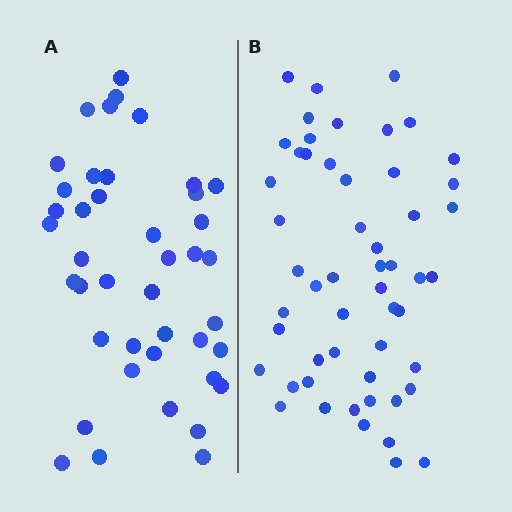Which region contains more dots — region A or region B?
Region B (the right region) has more dots.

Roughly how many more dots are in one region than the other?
Region B has roughly 12 or so more dots than region A.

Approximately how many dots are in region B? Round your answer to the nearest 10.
About 50 dots. (The exact count is 53, which rounds to 50.)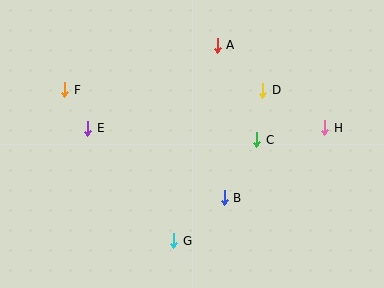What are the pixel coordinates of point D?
Point D is at (263, 90).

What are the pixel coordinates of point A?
Point A is at (217, 45).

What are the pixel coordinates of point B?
Point B is at (224, 198).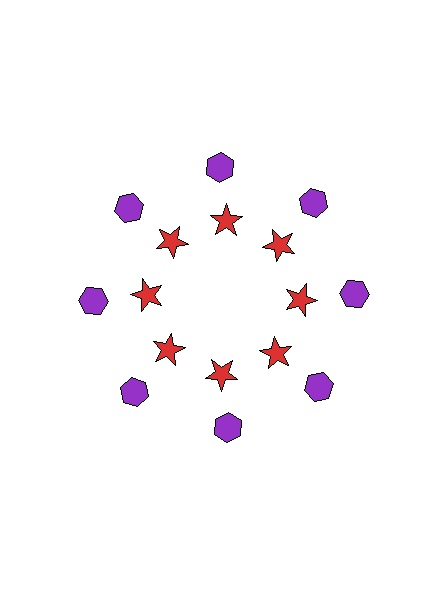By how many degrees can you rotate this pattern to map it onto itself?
The pattern maps onto itself every 45 degrees of rotation.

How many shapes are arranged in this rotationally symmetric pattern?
There are 16 shapes, arranged in 8 groups of 2.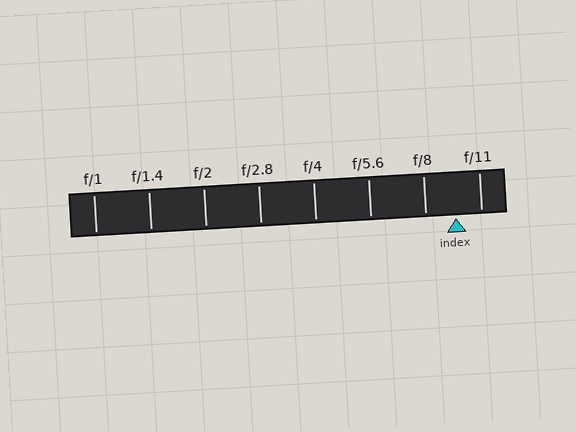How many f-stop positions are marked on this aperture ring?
There are 8 f-stop positions marked.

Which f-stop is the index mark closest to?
The index mark is closest to f/11.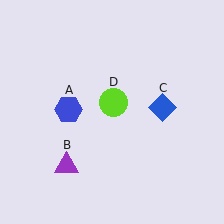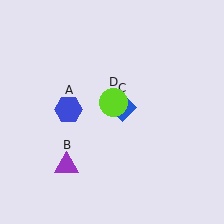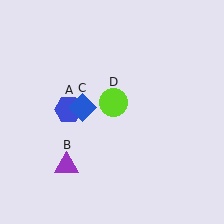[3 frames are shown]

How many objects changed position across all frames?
1 object changed position: blue diamond (object C).